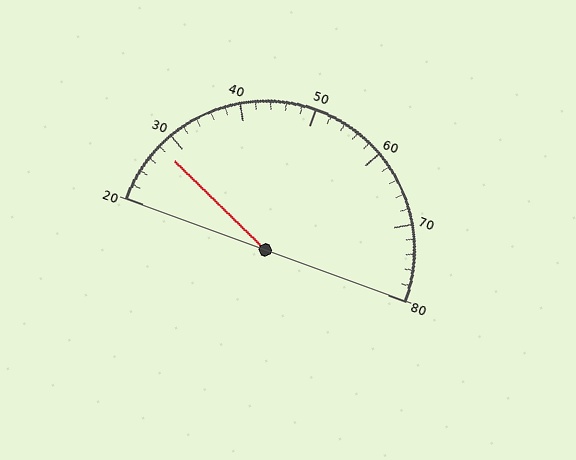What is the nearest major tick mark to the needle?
The nearest major tick mark is 30.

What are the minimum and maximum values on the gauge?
The gauge ranges from 20 to 80.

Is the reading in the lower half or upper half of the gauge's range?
The reading is in the lower half of the range (20 to 80).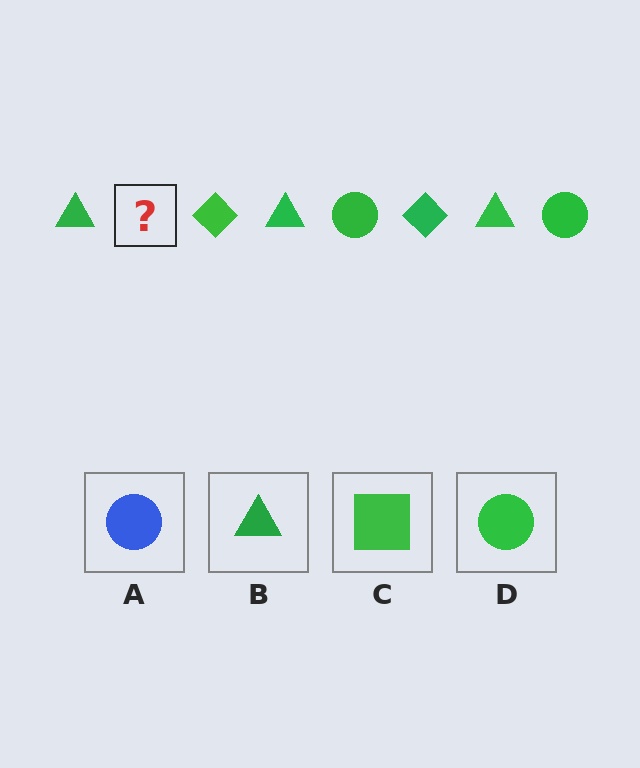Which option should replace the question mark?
Option D.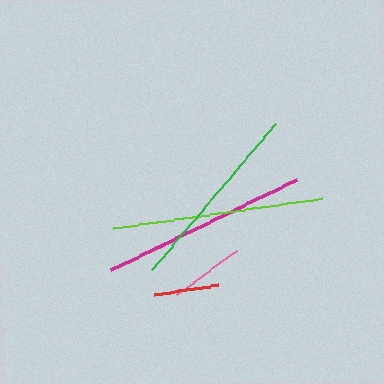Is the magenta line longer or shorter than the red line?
The magenta line is longer than the red line.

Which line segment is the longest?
The lime line is the longest at approximately 211 pixels.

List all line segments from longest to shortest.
From longest to shortest: lime, magenta, green, pink, red.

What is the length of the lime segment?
The lime segment is approximately 211 pixels long.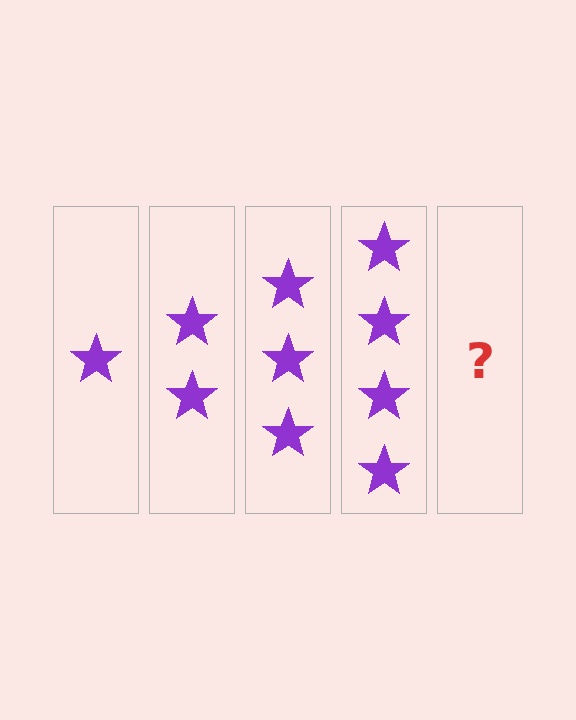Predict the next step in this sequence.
The next step is 5 stars.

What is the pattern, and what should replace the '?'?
The pattern is that each step adds one more star. The '?' should be 5 stars.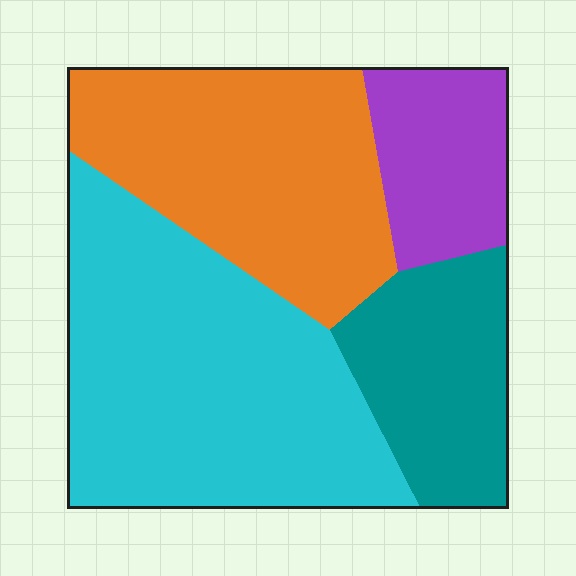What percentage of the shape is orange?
Orange covers roughly 30% of the shape.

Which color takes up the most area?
Cyan, at roughly 40%.